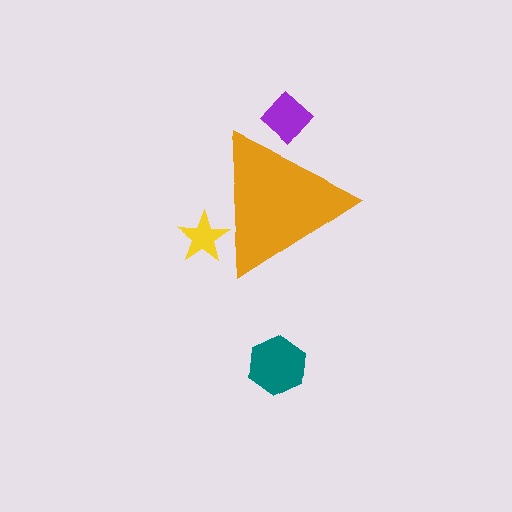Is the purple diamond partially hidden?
Yes, the purple diamond is partially hidden behind the orange triangle.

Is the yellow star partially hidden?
Yes, the yellow star is partially hidden behind the orange triangle.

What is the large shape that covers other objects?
An orange triangle.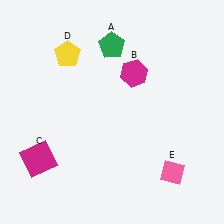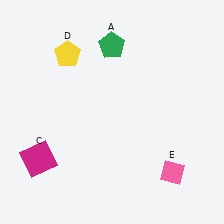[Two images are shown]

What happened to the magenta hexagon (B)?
The magenta hexagon (B) was removed in Image 2. It was in the top-right area of Image 1.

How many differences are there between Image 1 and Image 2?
There is 1 difference between the two images.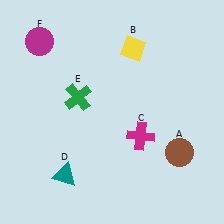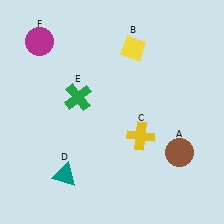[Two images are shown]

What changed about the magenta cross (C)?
In Image 1, C is magenta. In Image 2, it changed to yellow.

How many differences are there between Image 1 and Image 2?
There is 1 difference between the two images.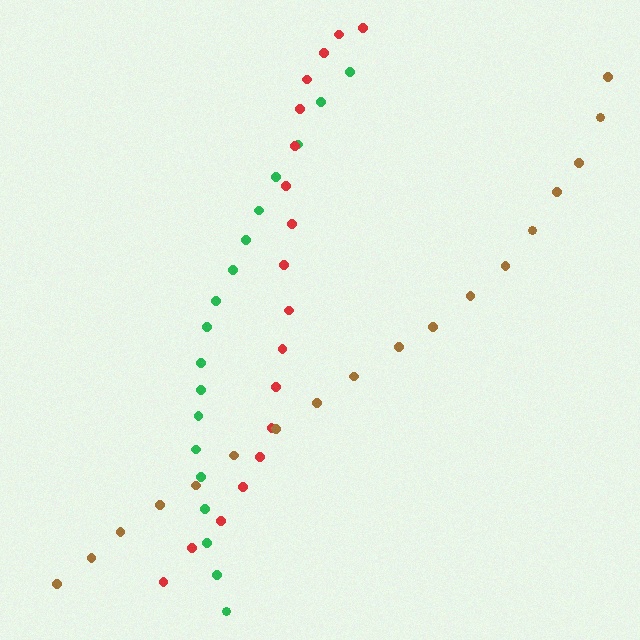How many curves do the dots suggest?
There are 3 distinct paths.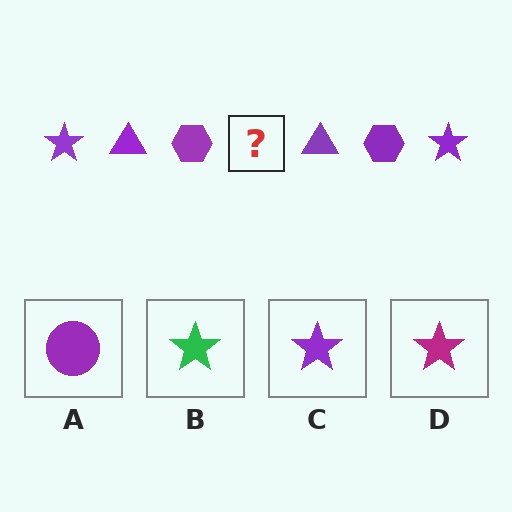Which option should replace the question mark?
Option C.